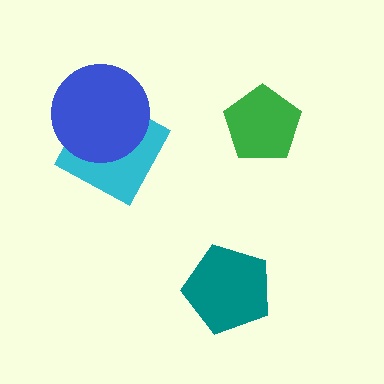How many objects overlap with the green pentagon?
0 objects overlap with the green pentagon.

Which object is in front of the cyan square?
The blue circle is in front of the cyan square.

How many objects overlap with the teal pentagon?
0 objects overlap with the teal pentagon.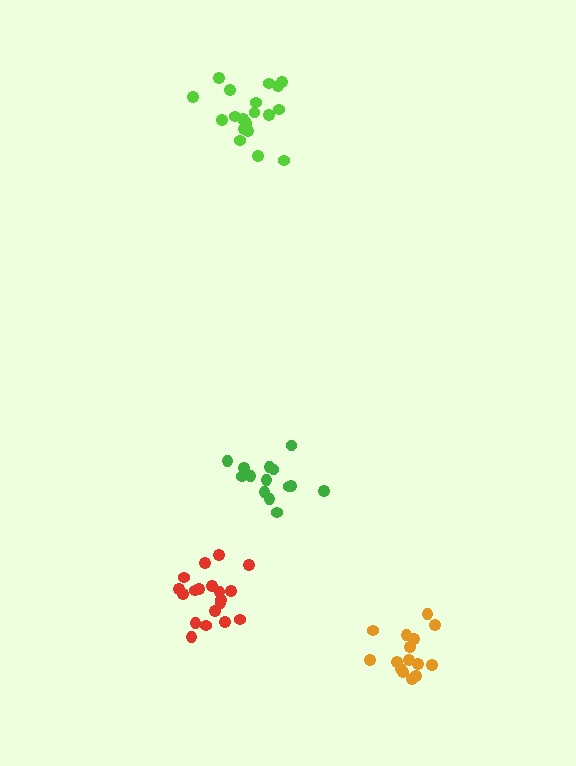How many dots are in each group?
Group 1: 19 dots, Group 2: 20 dots, Group 3: 15 dots, Group 4: 16 dots (70 total).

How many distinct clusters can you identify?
There are 4 distinct clusters.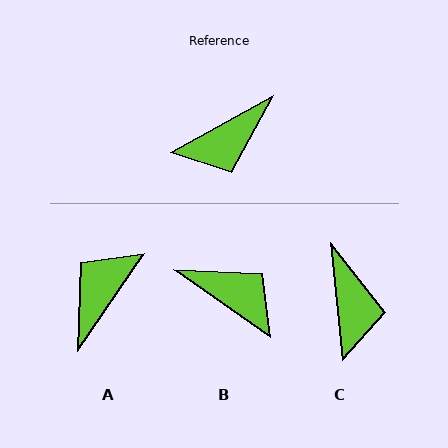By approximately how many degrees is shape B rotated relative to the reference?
Approximately 116 degrees counter-clockwise.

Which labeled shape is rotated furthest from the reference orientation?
A, about 153 degrees away.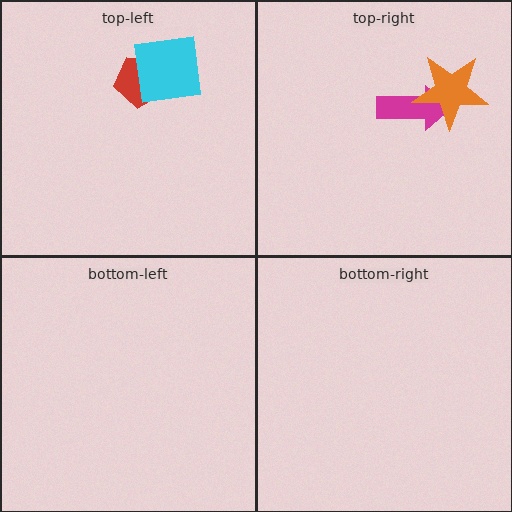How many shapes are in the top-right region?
2.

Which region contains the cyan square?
The top-left region.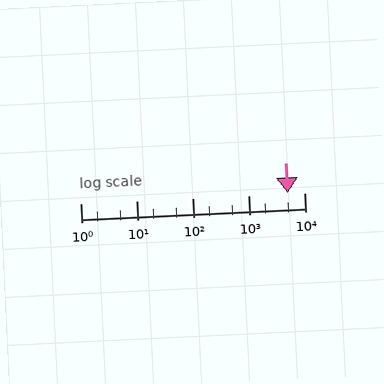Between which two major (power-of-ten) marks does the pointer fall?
The pointer is between 1000 and 10000.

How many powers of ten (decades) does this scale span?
The scale spans 4 decades, from 1 to 10000.